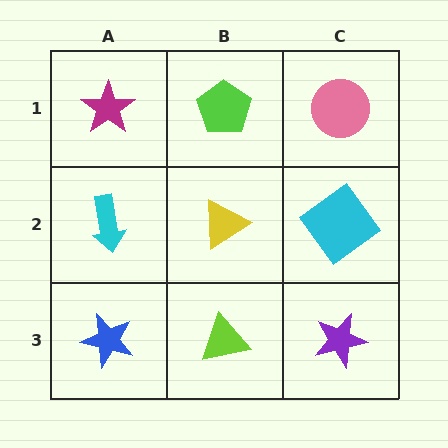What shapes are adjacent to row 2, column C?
A pink circle (row 1, column C), a purple star (row 3, column C), a yellow triangle (row 2, column B).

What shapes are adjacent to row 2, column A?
A magenta star (row 1, column A), a blue star (row 3, column A), a yellow triangle (row 2, column B).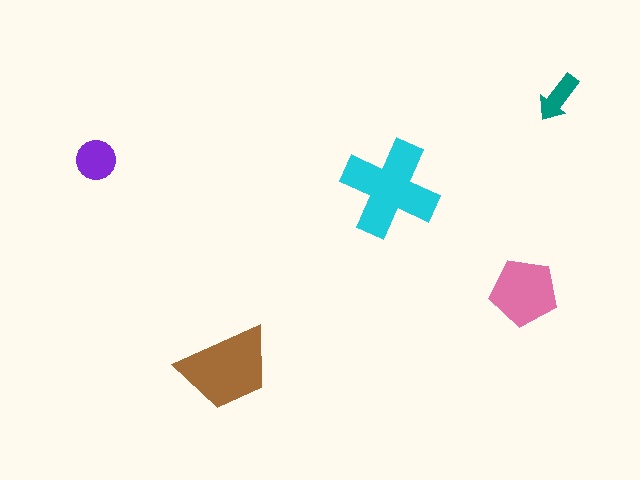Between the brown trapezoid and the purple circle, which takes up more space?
The brown trapezoid.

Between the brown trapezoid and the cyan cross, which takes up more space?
The cyan cross.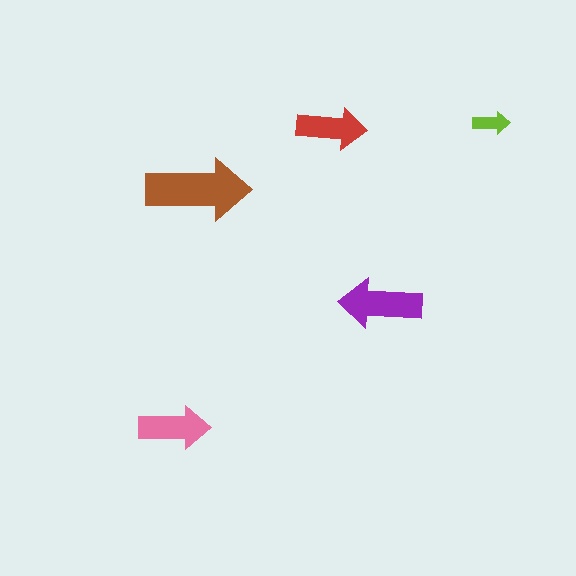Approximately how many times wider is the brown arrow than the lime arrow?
About 3 times wider.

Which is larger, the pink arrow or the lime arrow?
The pink one.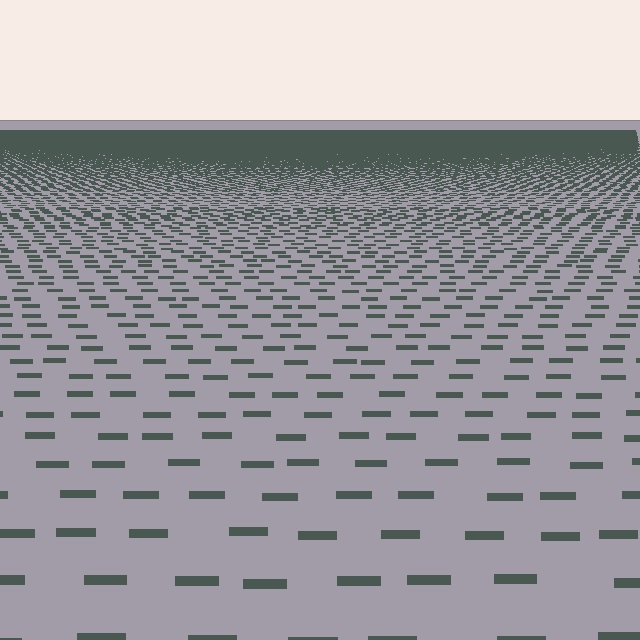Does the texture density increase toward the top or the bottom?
Density increases toward the top.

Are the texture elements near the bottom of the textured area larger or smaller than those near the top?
Larger. Near the bottom, elements are closer to the viewer and appear at a bigger on-screen size.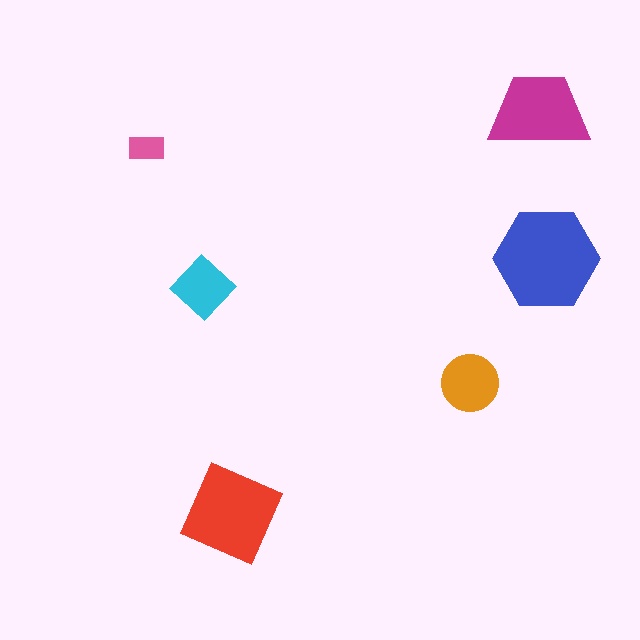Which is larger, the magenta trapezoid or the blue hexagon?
The blue hexagon.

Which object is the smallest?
The pink rectangle.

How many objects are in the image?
There are 6 objects in the image.